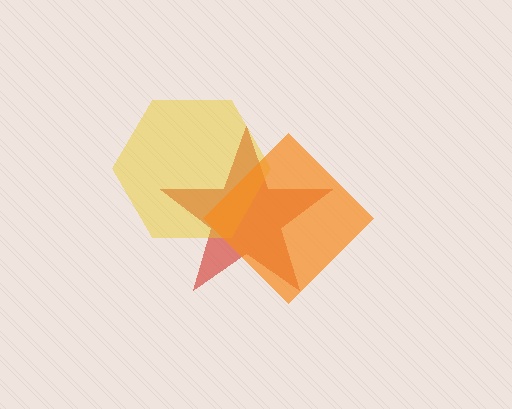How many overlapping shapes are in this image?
There are 3 overlapping shapes in the image.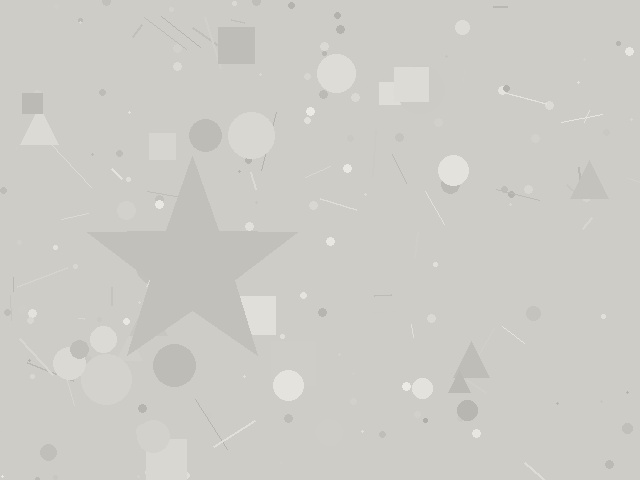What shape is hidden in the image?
A star is hidden in the image.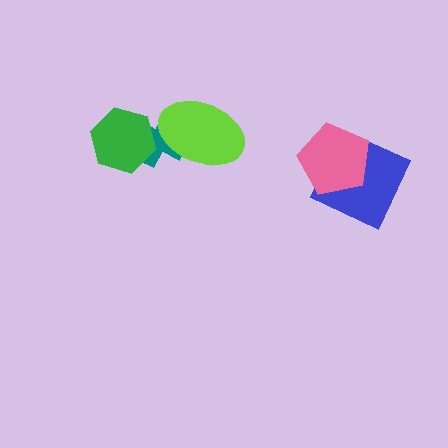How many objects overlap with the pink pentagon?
1 object overlaps with the pink pentagon.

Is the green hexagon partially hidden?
No, no other shape covers it.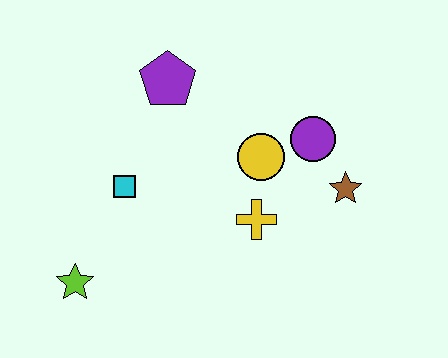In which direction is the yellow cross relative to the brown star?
The yellow cross is to the left of the brown star.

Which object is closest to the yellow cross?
The yellow circle is closest to the yellow cross.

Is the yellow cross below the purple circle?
Yes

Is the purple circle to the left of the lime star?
No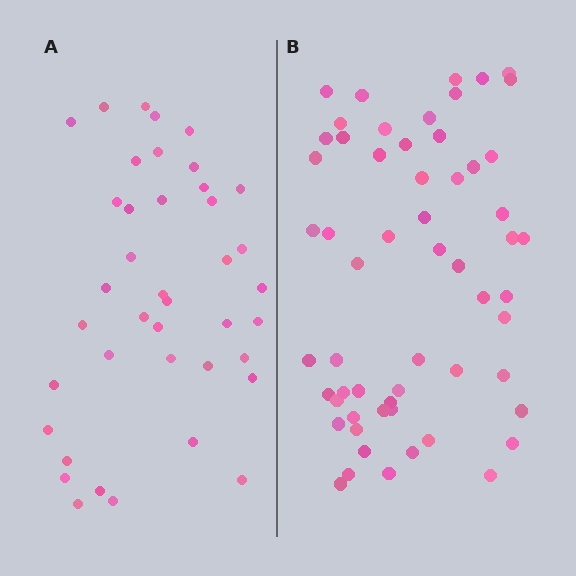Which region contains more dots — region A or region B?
Region B (the right region) has more dots.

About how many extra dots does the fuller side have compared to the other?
Region B has approximately 20 more dots than region A.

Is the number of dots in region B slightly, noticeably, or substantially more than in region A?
Region B has substantially more. The ratio is roughly 1.4 to 1.